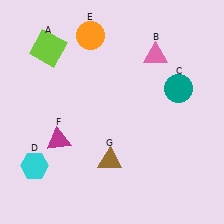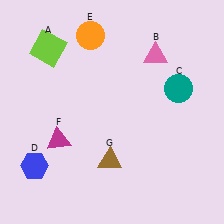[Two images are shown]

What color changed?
The hexagon (D) changed from cyan in Image 1 to blue in Image 2.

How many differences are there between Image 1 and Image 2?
There is 1 difference between the two images.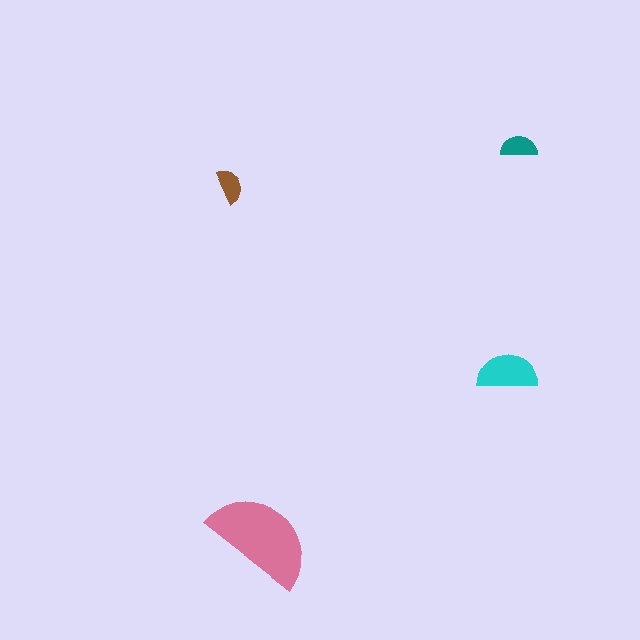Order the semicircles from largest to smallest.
the pink one, the cyan one, the teal one, the brown one.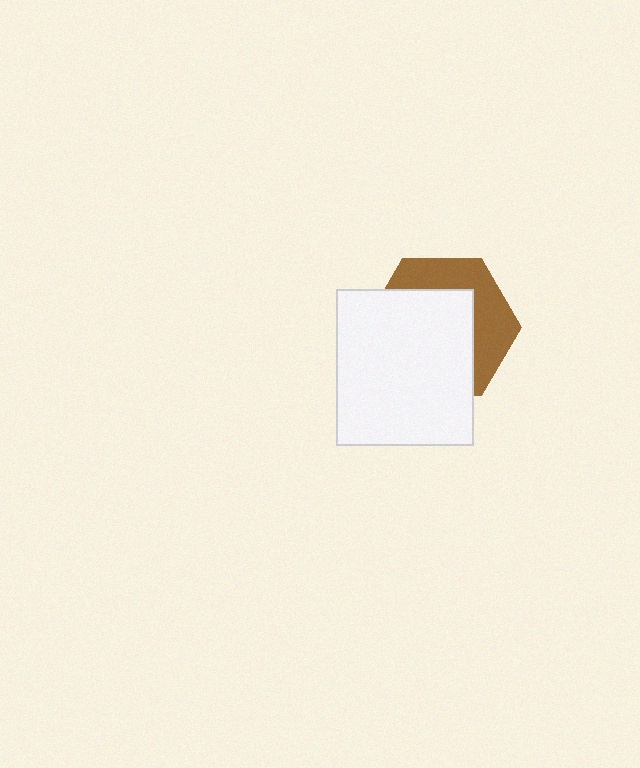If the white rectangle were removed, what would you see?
You would see the complete brown hexagon.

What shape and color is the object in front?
The object in front is a white rectangle.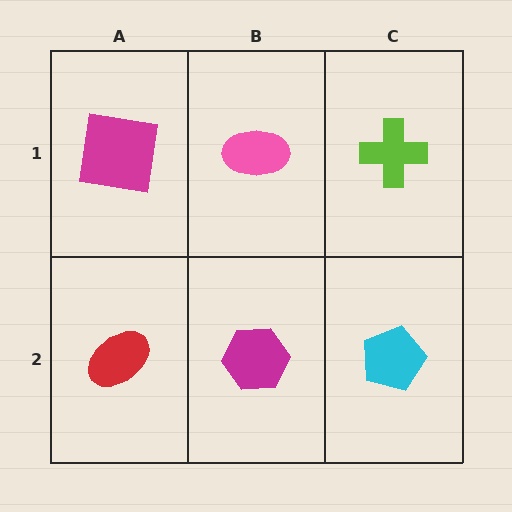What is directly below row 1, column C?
A cyan pentagon.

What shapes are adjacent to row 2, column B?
A pink ellipse (row 1, column B), a red ellipse (row 2, column A), a cyan pentagon (row 2, column C).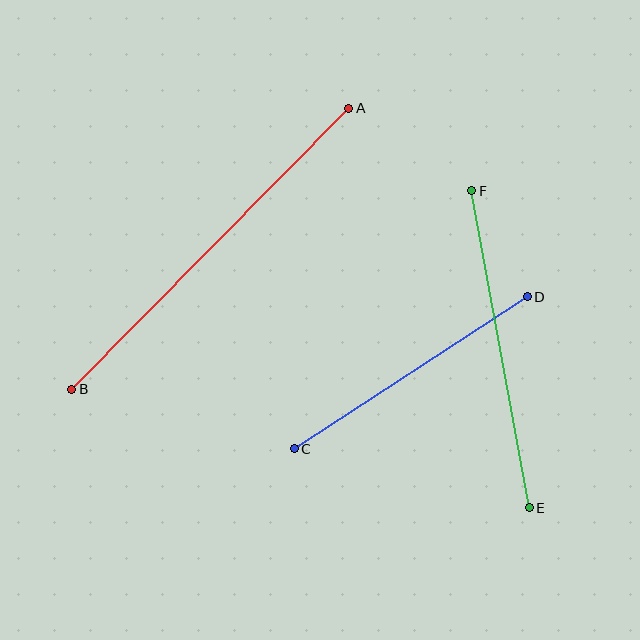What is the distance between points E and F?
The distance is approximately 322 pixels.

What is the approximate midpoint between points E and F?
The midpoint is at approximately (500, 349) pixels.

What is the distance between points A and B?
The distance is approximately 395 pixels.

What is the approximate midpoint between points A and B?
The midpoint is at approximately (210, 249) pixels.